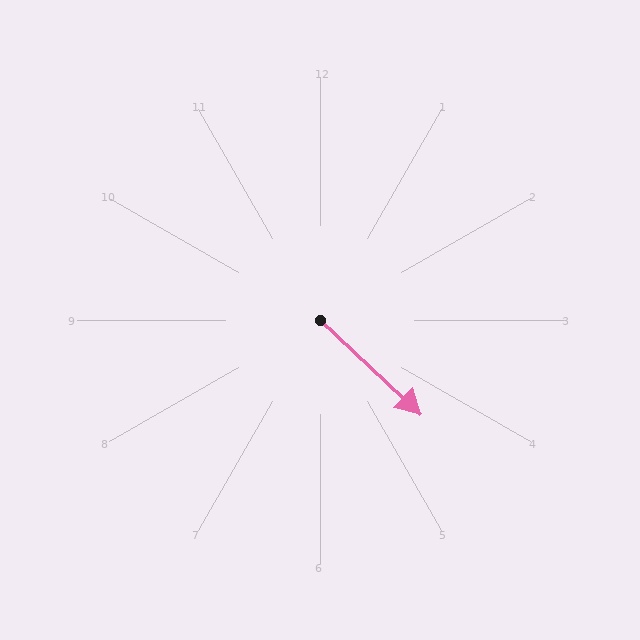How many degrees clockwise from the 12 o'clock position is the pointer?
Approximately 133 degrees.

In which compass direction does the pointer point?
Southeast.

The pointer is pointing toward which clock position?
Roughly 4 o'clock.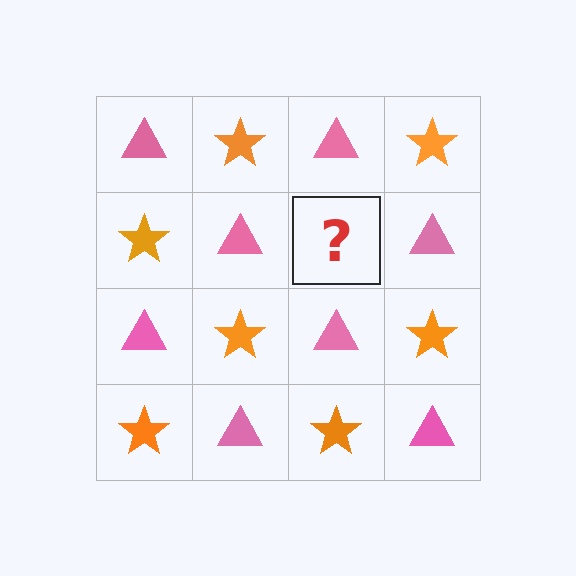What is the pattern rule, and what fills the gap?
The rule is that it alternates pink triangle and orange star in a checkerboard pattern. The gap should be filled with an orange star.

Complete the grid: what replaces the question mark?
The question mark should be replaced with an orange star.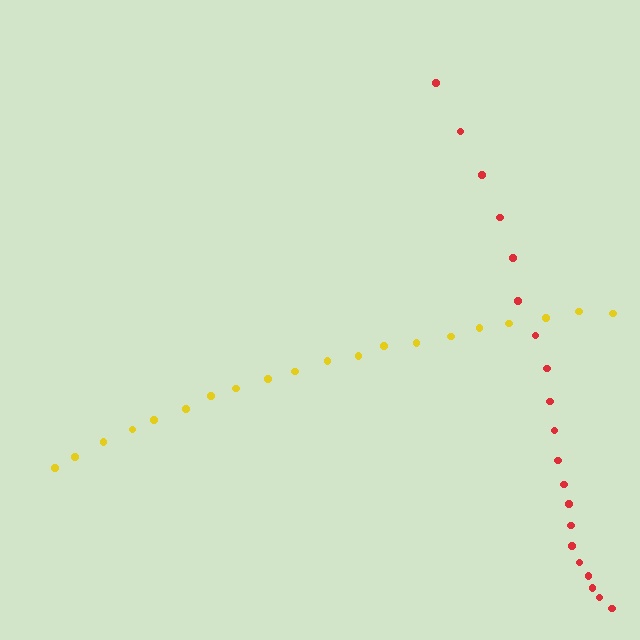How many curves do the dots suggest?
There are 2 distinct paths.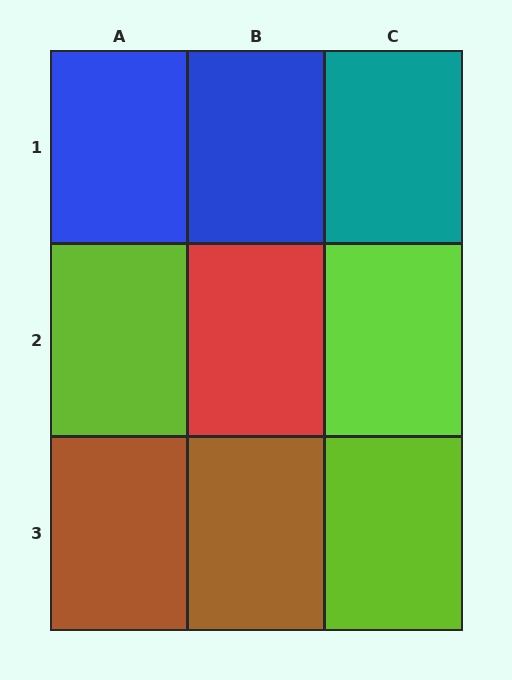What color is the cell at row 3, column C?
Lime.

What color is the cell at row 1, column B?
Blue.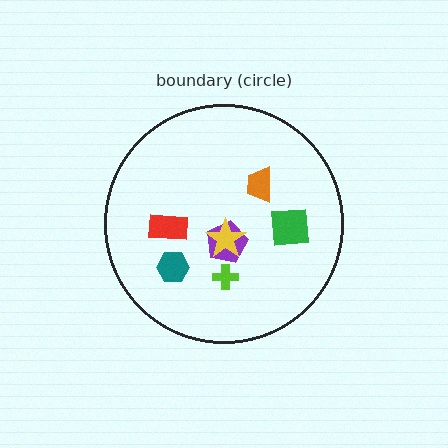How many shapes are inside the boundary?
7 inside, 0 outside.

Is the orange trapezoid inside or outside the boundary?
Inside.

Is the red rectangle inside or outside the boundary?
Inside.